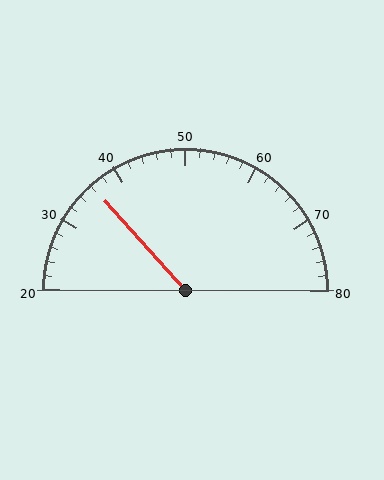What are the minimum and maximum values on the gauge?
The gauge ranges from 20 to 80.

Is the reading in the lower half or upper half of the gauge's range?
The reading is in the lower half of the range (20 to 80).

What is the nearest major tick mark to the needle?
The nearest major tick mark is 40.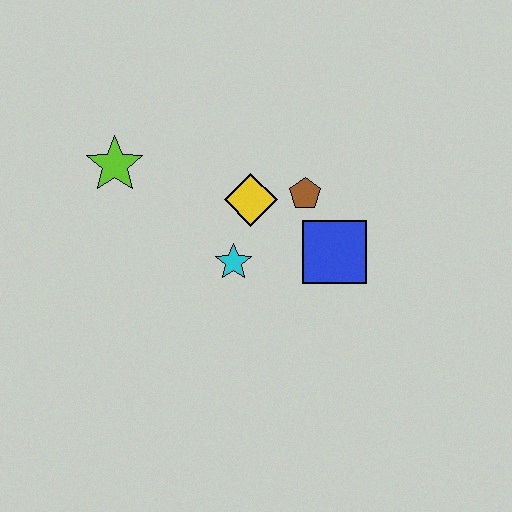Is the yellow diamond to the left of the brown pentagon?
Yes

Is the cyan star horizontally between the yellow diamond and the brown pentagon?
No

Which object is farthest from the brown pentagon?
The lime star is farthest from the brown pentagon.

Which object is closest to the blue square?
The brown pentagon is closest to the blue square.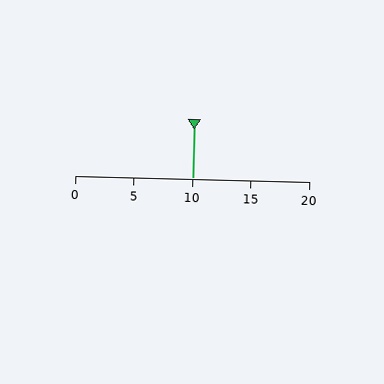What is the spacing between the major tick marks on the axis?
The major ticks are spaced 5 apart.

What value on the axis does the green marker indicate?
The marker indicates approximately 10.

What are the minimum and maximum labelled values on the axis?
The axis runs from 0 to 20.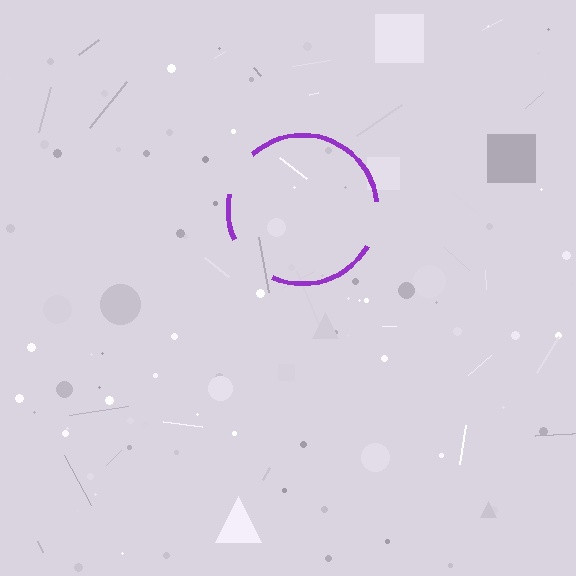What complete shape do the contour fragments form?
The contour fragments form a circle.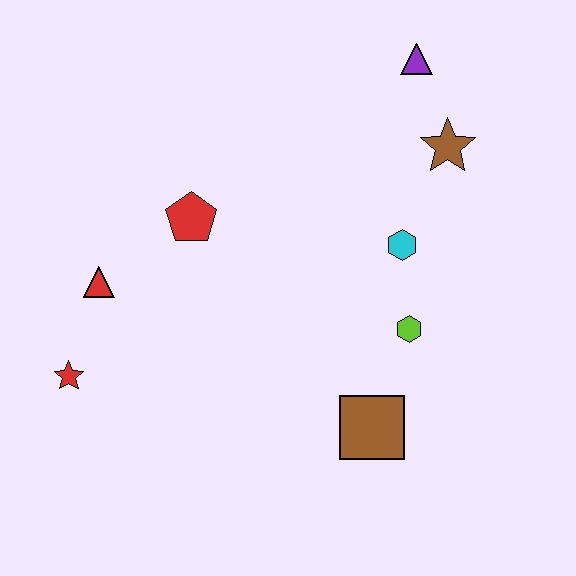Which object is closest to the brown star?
The purple triangle is closest to the brown star.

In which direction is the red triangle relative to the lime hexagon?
The red triangle is to the left of the lime hexagon.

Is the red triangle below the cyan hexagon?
Yes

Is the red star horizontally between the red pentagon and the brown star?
No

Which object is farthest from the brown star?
The red star is farthest from the brown star.